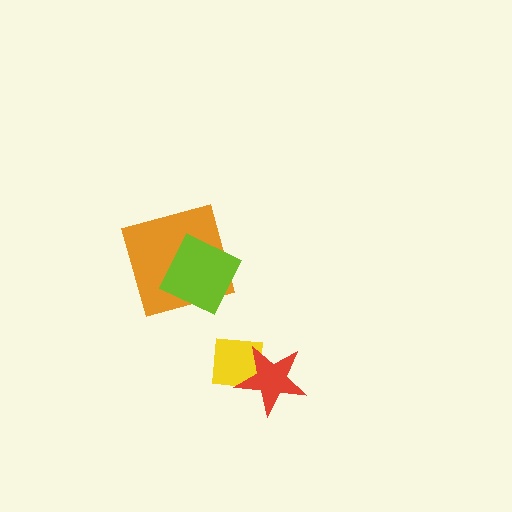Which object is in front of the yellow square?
The red star is in front of the yellow square.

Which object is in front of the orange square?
The lime square is in front of the orange square.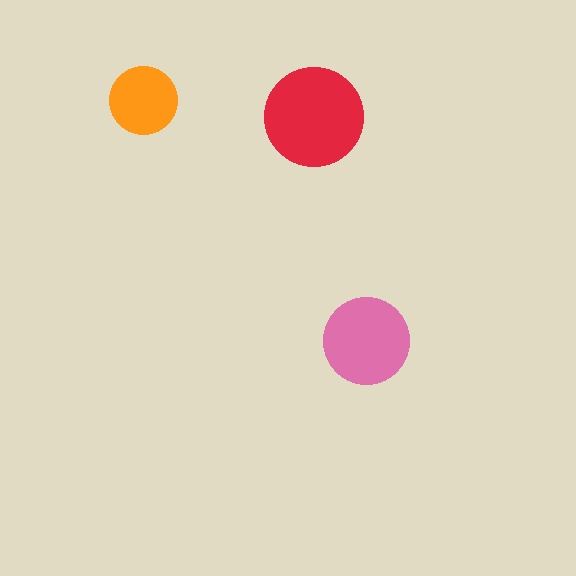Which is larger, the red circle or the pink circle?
The red one.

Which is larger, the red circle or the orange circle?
The red one.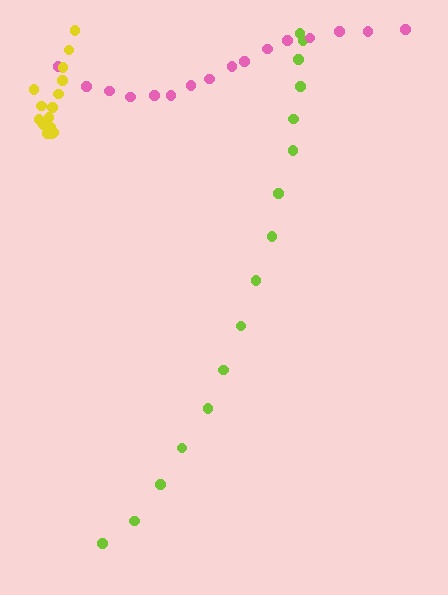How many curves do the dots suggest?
There are 3 distinct paths.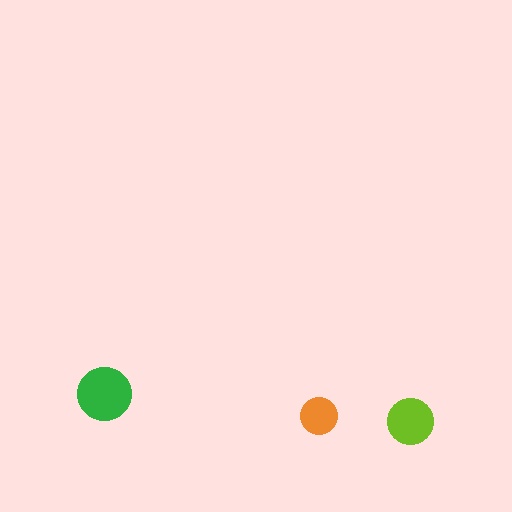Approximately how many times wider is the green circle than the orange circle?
About 1.5 times wider.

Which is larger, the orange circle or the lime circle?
The lime one.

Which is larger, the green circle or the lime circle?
The green one.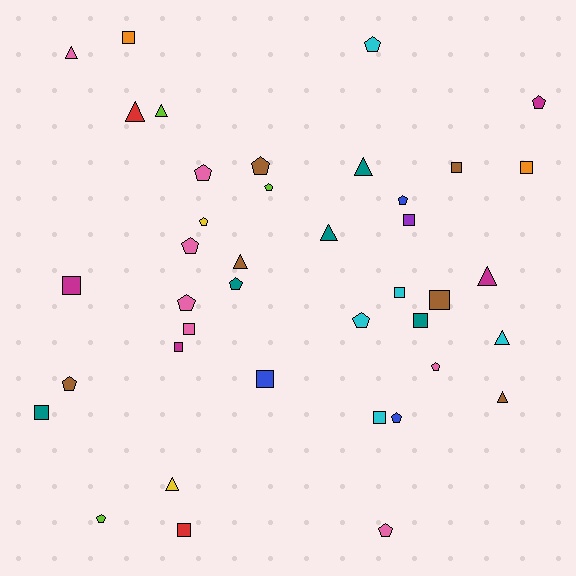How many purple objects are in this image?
There is 1 purple object.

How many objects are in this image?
There are 40 objects.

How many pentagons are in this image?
There are 16 pentagons.